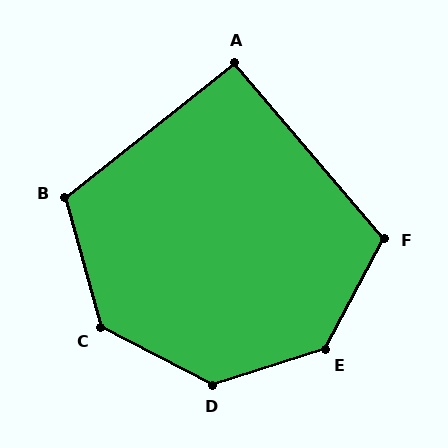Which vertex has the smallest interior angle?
A, at approximately 92 degrees.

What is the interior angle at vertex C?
Approximately 132 degrees (obtuse).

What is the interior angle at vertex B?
Approximately 113 degrees (obtuse).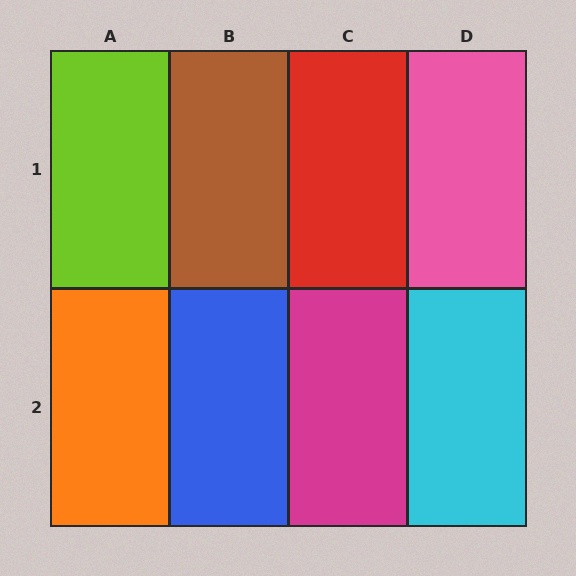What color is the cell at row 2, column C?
Magenta.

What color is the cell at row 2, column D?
Cyan.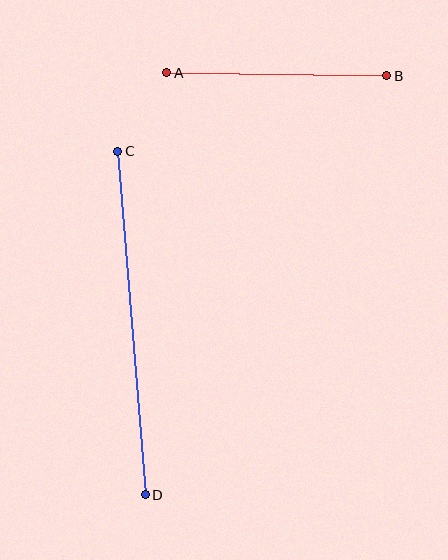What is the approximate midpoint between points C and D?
The midpoint is at approximately (131, 323) pixels.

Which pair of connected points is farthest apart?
Points C and D are farthest apart.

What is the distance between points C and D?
The distance is approximately 345 pixels.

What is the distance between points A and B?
The distance is approximately 220 pixels.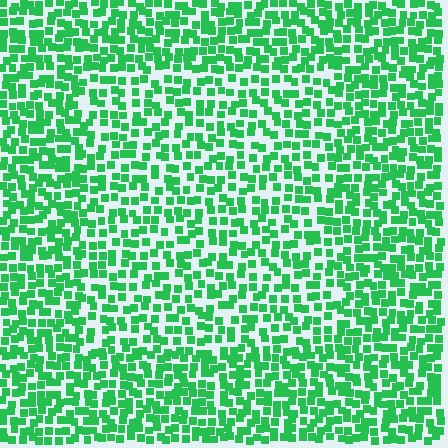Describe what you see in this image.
The image contains small green elements arranged at two different densities. A rectangle-shaped region is visible where the elements are less densely packed than the surrounding area.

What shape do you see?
I see a rectangle.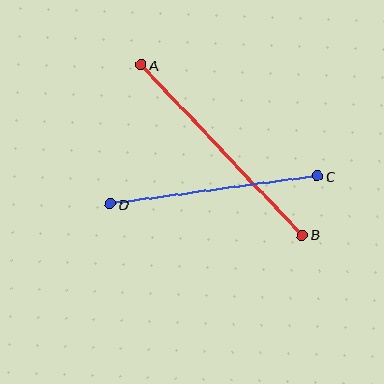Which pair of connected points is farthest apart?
Points A and B are farthest apart.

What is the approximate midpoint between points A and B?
The midpoint is at approximately (222, 150) pixels.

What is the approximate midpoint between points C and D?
The midpoint is at approximately (214, 190) pixels.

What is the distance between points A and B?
The distance is approximately 234 pixels.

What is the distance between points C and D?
The distance is approximately 209 pixels.